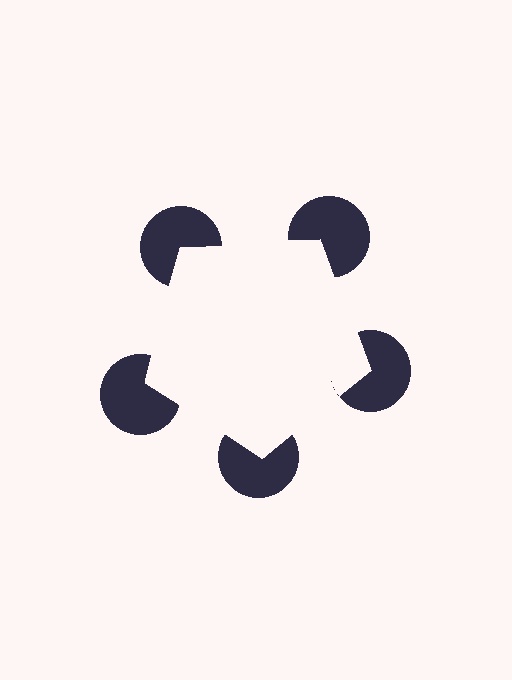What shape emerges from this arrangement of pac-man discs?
An illusory pentagon — its edges are inferred from the aligned wedge cuts in the pac-man discs, not physically drawn.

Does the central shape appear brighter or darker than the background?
It typically appears slightly brighter than the background, even though no actual brightness change is drawn.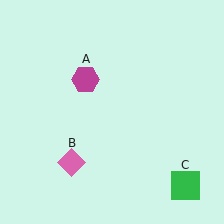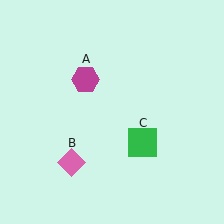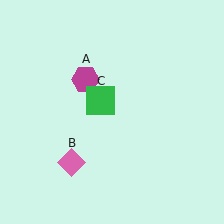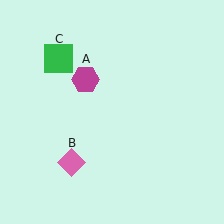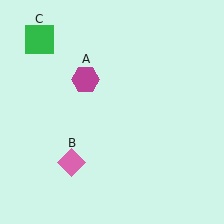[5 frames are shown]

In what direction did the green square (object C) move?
The green square (object C) moved up and to the left.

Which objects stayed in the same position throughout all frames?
Magenta hexagon (object A) and pink diamond (object B) remained stationary.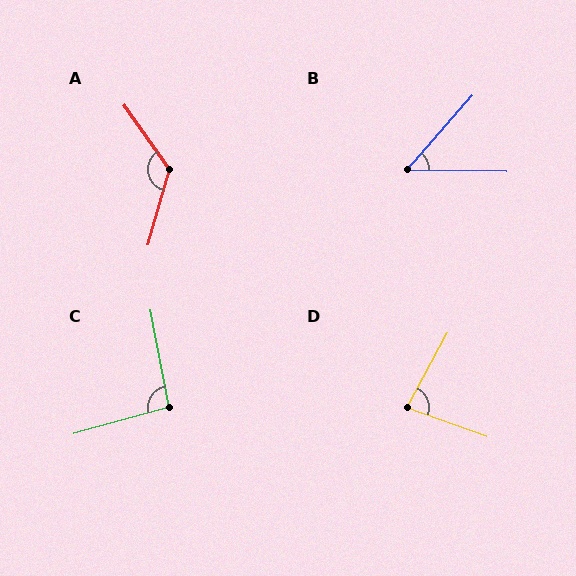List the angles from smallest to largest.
B (49°), D (81°), C (95°), A (128°).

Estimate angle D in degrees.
Approximately 81 degrees.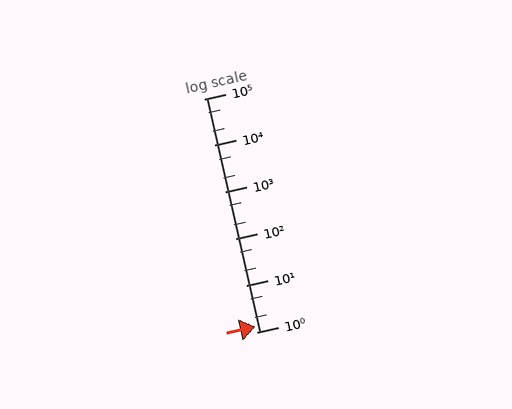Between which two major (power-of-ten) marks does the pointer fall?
The pointer is between 1 and 10.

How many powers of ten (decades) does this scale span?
The scale spans 5 decades, from 1 to 100000.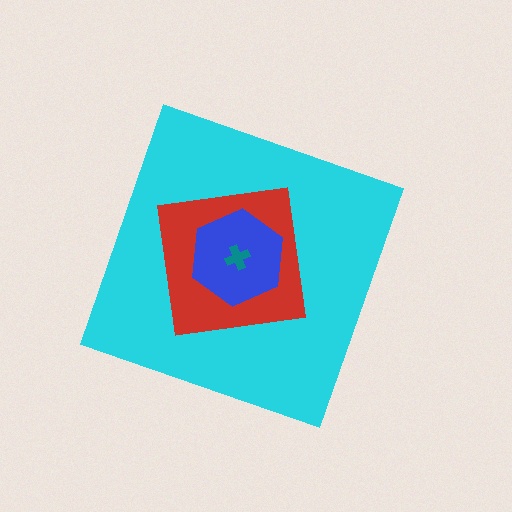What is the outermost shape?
The cyan diamond.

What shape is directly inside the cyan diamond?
The red square.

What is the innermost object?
The teal cross.